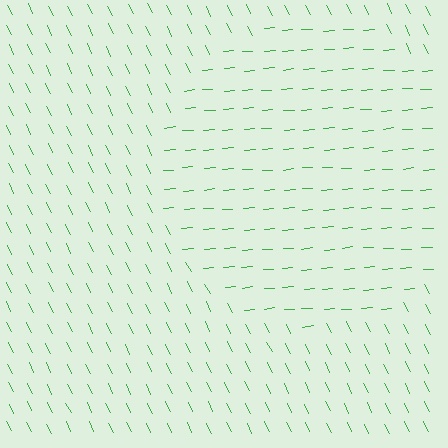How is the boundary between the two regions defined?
The boundary is defined purely by a change in line orientation (approximately 68 degrees difference). All lines are the same color and thickness.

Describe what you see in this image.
The image is filled with small green line segments. A circle region in the image has lines oriented differently from the surrounding lines, creating a visible texture boundary.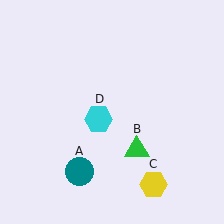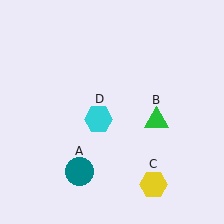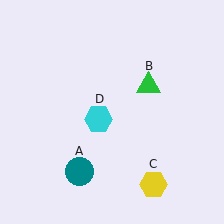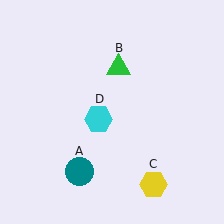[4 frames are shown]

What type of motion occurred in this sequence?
The green triangle (object B) rotated counterclockwise around the center of the scene.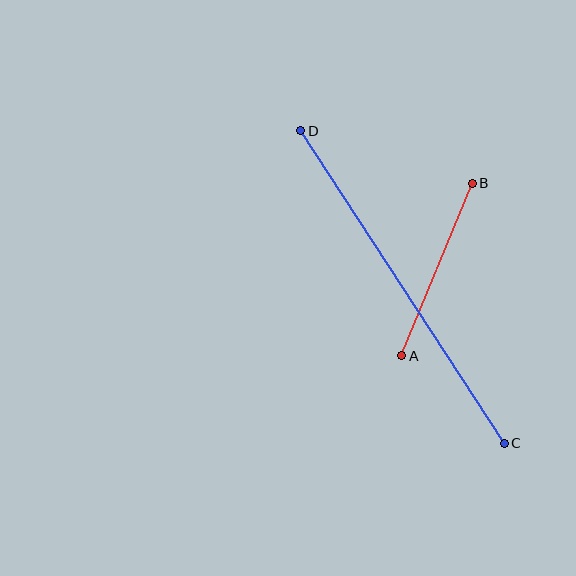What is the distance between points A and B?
The distance is approximately 187 pixels.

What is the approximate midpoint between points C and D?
The midpoint is at approximately (402, 287) pixels.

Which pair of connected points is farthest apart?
Points C and D are farthest apart.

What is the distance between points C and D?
The distance is approximately 373 pixels.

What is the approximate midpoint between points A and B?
The midpoint is at approximately (437, 269) pixels.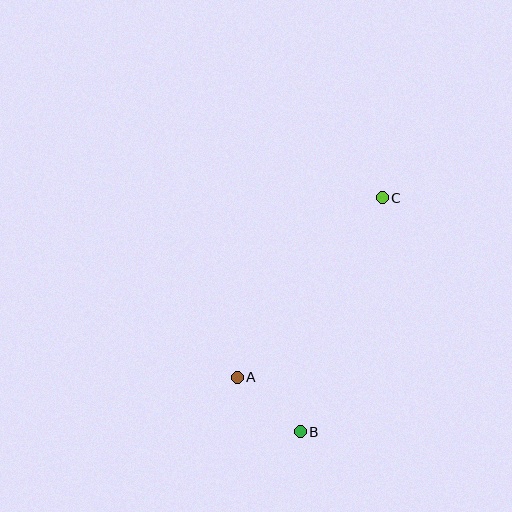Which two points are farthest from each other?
Points B and C are farthest from each other.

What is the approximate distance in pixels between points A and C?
The distance between A and C is approximately 231 pixels.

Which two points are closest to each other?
Points A and B are closest to each other.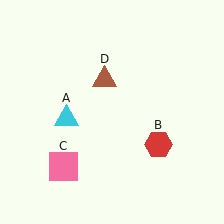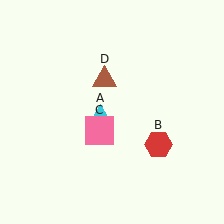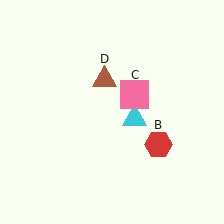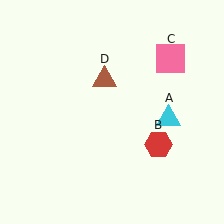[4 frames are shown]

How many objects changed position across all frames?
2 objects changed position: cyan triangle (object A), pink square (object C).